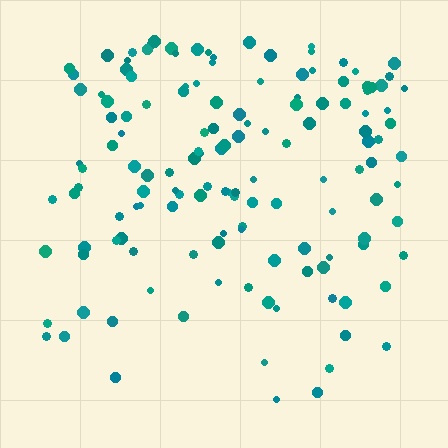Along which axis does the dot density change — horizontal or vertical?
Vertical.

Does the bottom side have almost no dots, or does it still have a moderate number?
Still a moderate number, just noticeably fewer than the top.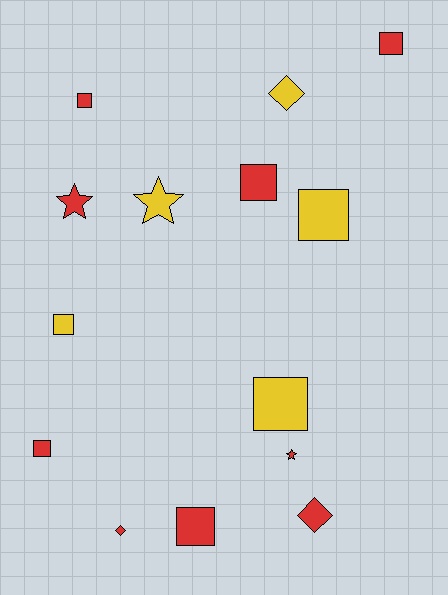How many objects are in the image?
There are 14 objects.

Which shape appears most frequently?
Square, with 8 objects.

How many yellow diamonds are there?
There is 1 yellow diamond.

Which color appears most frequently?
Red, with 9 objects.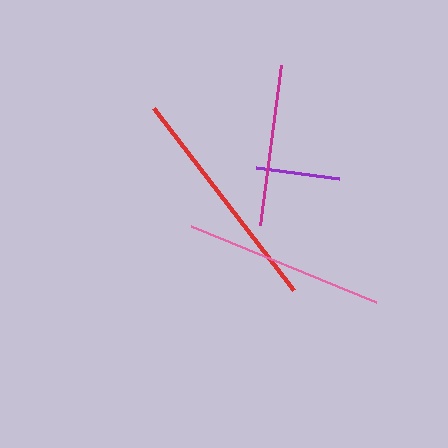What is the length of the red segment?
The red segment is approximately 229 pixels long.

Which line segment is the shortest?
The purple line is the shortest at approximately 84 pixels.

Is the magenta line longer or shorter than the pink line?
The pink line is longer than the magenta line.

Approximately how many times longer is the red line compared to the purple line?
The red line is approximately 2.7 times the length of the purple line.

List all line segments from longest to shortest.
From longest to shortest: red, pink, magenta, purple.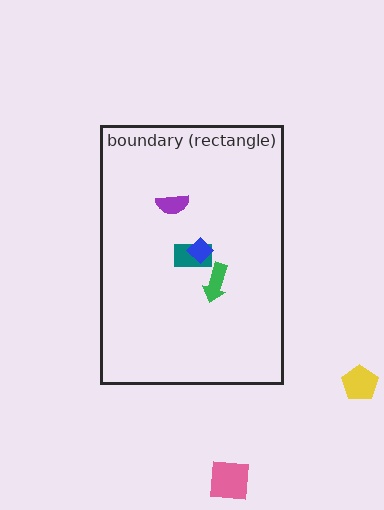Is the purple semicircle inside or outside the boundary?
Inside.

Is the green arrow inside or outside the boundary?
Inside.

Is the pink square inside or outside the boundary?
Outside.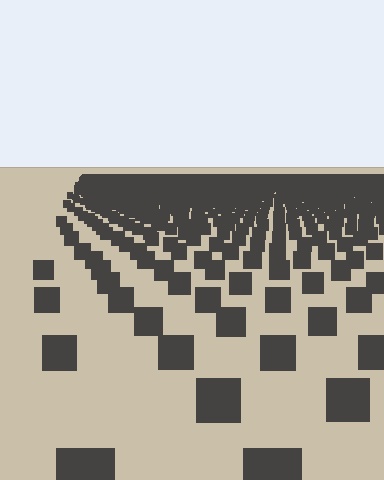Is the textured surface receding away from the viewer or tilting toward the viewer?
The surface is receding away from the viewer. Texture elements get smaller and denser toward the top.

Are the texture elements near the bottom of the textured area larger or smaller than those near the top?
Larger. Near the bottom, elements are closer to the viewer and appear at a bigger on-screen size.